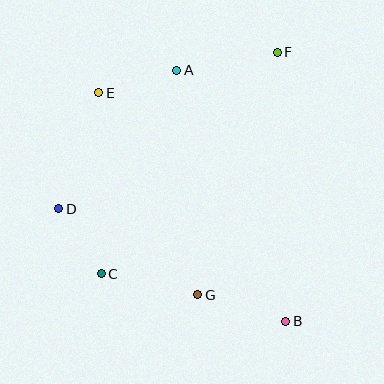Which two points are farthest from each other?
Points B and E are farthest from each other.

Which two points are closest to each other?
Points C and D are closest to each other.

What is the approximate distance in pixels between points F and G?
The distance between F and G is approximately 255 pixels.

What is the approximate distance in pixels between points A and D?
The distance between A and D is approximately 182 pixels.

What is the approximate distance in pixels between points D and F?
The distance between D and F is approximately 268 pixels.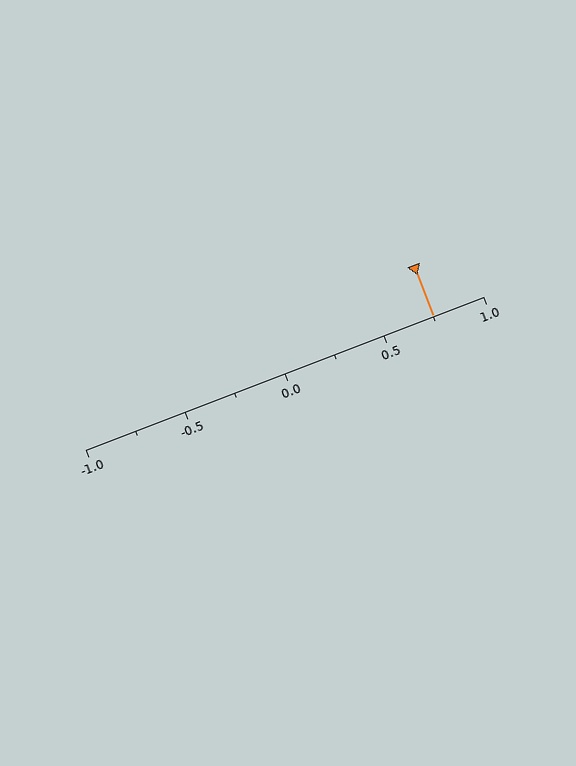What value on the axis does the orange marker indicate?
The marker indicates approximately 0.75.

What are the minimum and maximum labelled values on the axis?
The axis runs from -1.0 to 1.0.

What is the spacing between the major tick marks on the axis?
The major ticks are spaced 0.5 apart.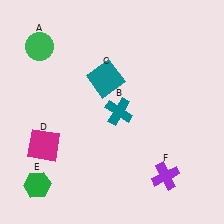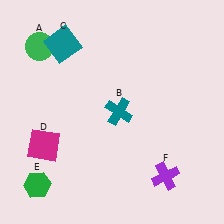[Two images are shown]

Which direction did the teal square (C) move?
The teal square (C) moved left.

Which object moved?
The teal square (C) moved left.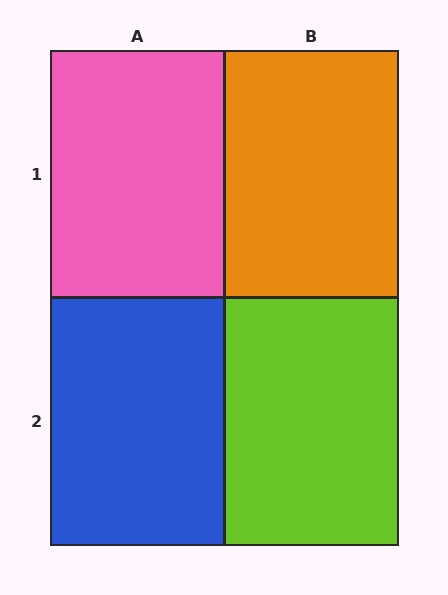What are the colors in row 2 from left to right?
Blue, lime.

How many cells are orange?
1 cell is orange.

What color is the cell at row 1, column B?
Orange.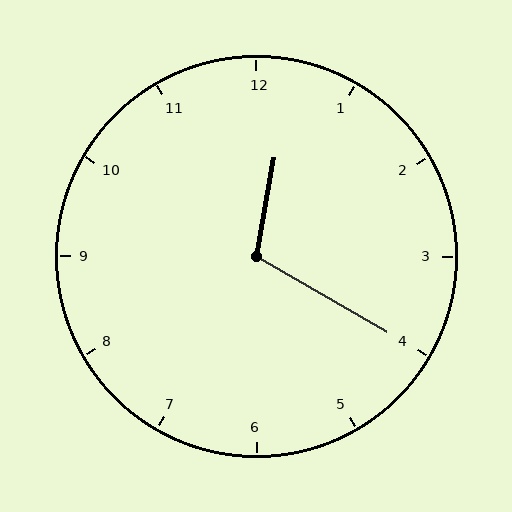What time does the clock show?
12:20.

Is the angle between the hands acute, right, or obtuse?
It is obtuse.